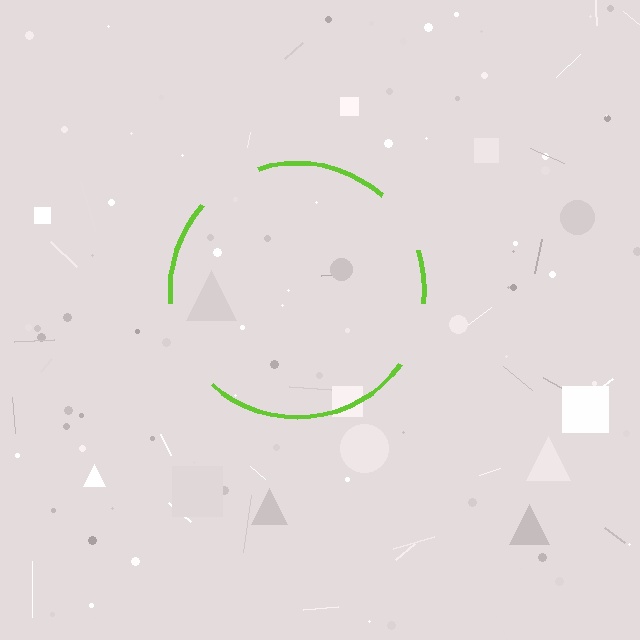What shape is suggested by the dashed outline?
The dashed outline suggests a circle.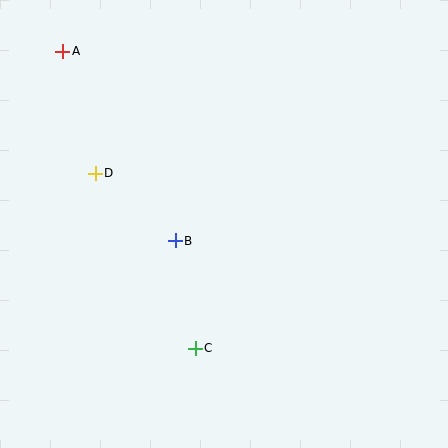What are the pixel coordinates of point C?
Point C is at (195, 348).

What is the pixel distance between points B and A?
The distance between B and A is 220 pixels.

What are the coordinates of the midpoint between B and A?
The midpoint between B and A is at (119, 146).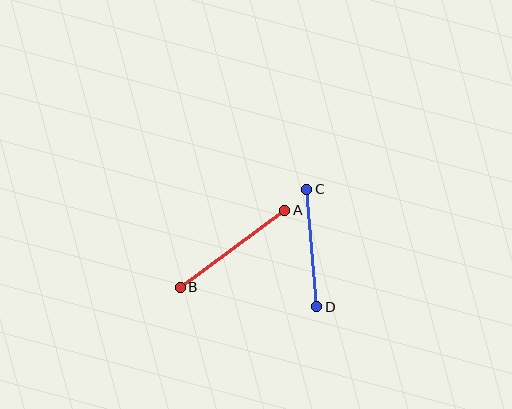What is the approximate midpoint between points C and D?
The midpoint is at approximately (312, 248) pixels.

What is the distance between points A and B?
The distance is approximately 130 pixels.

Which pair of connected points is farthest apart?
Points A and B are farthest apart.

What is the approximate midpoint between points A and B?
The midpoint is at approximately (232, 249) pixels.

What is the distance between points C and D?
The distance is approximately 118 pixels.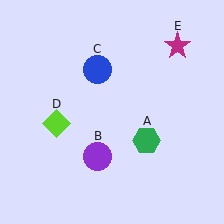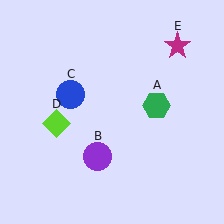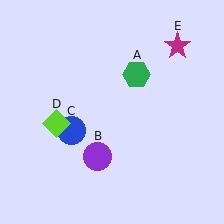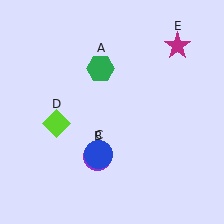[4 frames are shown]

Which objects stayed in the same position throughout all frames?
Purple circle (object B) and lime diamond (object D) and magenta star (object E) remained stationary.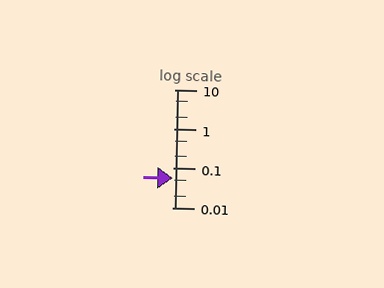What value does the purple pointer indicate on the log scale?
The pointer indicates approximately 0.055.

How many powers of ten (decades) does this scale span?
The scale spans 3 decades, from 0.01 to 10.